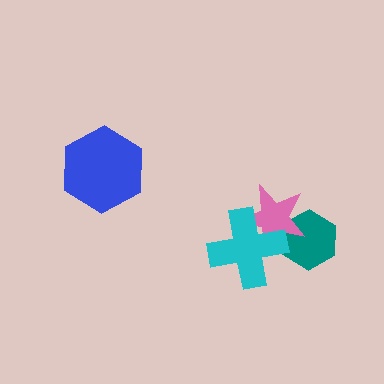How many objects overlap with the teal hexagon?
2 objects overlap with the teal hexagon.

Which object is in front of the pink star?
The cyan cross is in front of the pink star.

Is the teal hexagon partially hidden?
Yes, it is partially covered by another shape.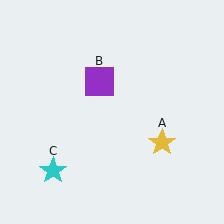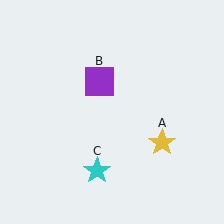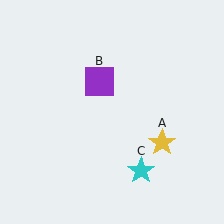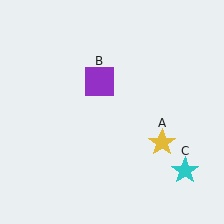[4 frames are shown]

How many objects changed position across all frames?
1 object changed position: cyan star (object C).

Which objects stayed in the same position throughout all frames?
Yellow star (object A) and purple square (object B) remained stationary.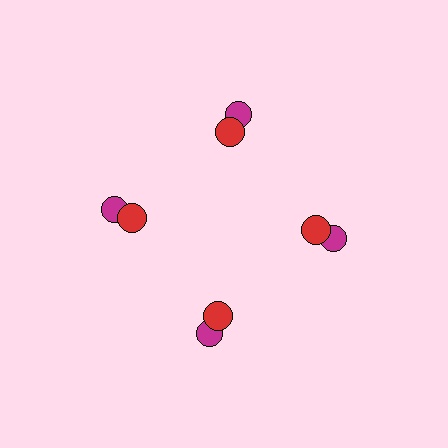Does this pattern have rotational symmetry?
Yes, this pattern has 4-fold rotational symmetry. It looks the same after rotating 90 degrees around the center.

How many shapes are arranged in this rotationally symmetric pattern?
There are 8 shapes, arranged in 4 groups of 2.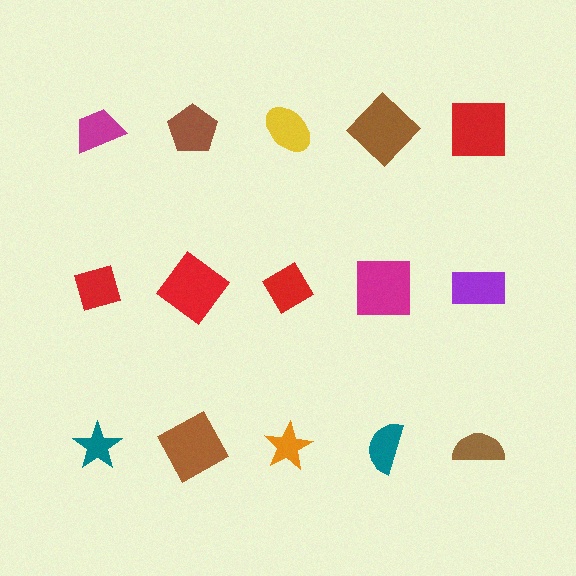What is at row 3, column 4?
A teal semicircle.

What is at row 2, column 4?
A magenta square.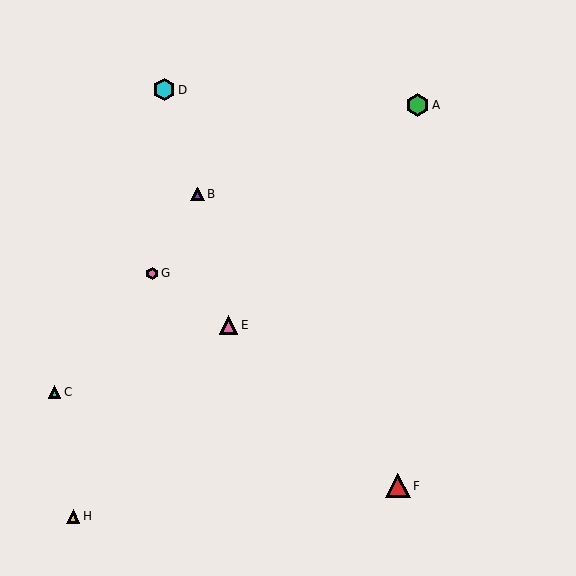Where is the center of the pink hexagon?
The center of the pink hexagon is at (152, 273).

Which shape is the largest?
The red triangle (labeled F) is the largest.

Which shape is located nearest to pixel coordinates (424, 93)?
The green hexagon (labeled A) at (417, 105) is nearest to that location.